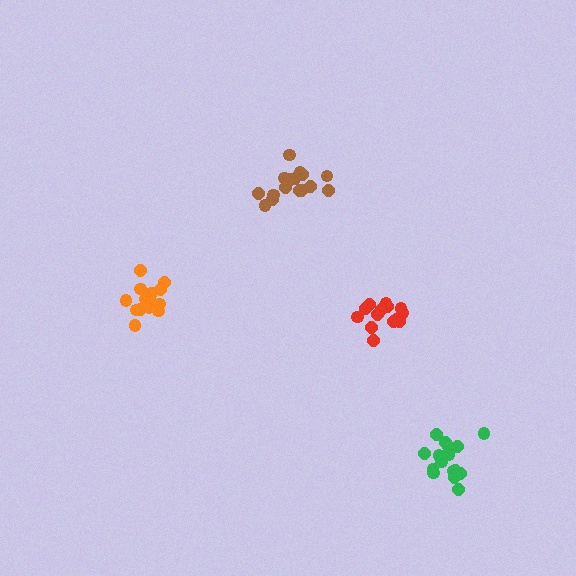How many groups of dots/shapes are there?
There are 4 groups.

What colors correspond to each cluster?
The clusters are colored: red, brown, orange, green.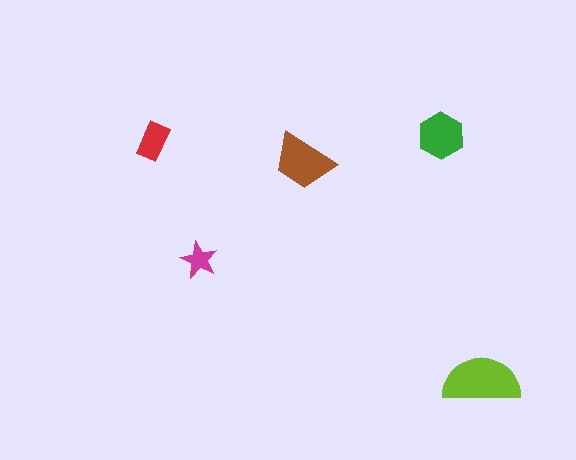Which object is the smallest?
The magenta star.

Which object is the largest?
The lime semicircle.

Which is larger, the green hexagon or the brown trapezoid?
The brown trapezoid.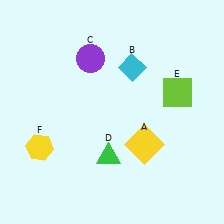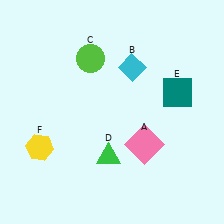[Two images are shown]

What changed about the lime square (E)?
In Image 1, E is lime. In Image 2, it changed to teal.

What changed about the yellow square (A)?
In Image 1, A is yellow. In Image 2, it changed to pink.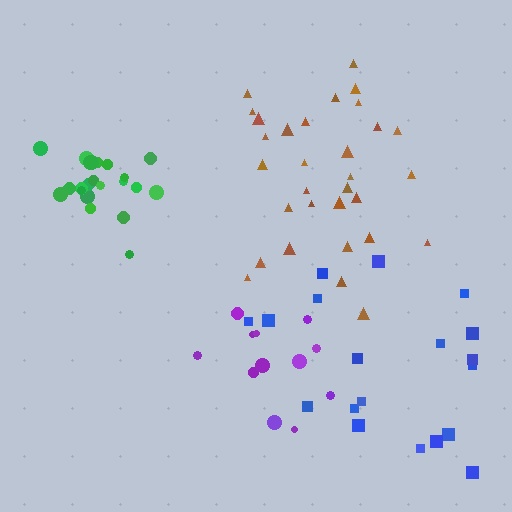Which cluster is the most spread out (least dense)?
Blue.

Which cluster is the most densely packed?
Green.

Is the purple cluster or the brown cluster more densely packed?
Brown.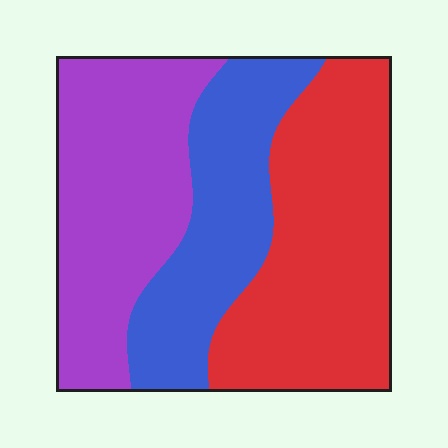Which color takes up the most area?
Red, at roughly 40%.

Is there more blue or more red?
Red.